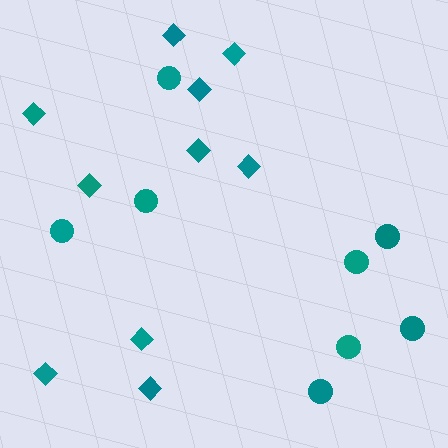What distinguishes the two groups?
There are 2 groups: one group of diamonds (10) and one group of circles (8).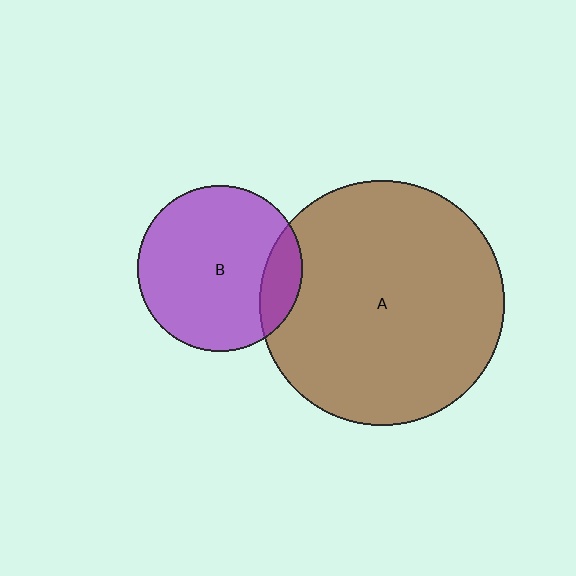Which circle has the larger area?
Circle A (brown).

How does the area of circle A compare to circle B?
Approximately 2.2 times.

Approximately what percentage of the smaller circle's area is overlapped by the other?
Approximately 15%.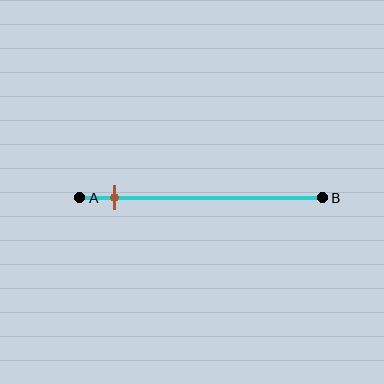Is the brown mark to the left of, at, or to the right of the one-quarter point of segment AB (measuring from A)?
The brown mark is to the left of the one-quarter point of segment AB.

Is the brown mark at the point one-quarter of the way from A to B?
No, the mark is at about 15% from A, not at the 25% one-quarter point.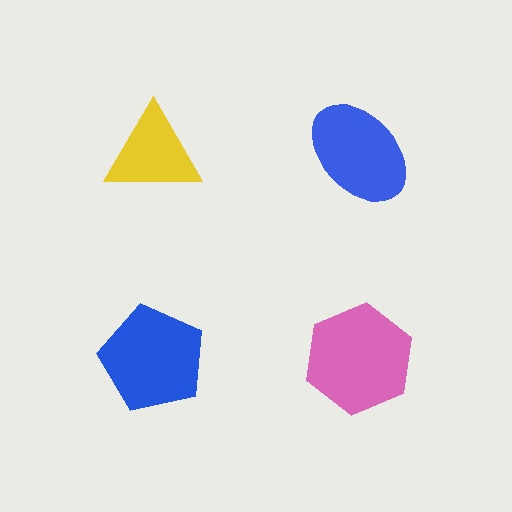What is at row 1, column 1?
A yellow triangle.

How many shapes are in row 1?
2 shapes.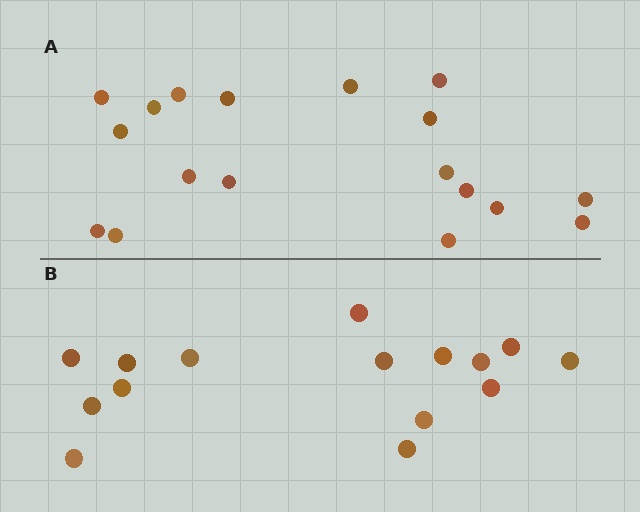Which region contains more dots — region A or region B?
Region A (the top region) has more dots.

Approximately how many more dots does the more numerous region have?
Region A has just a few more — roughly 2 or 3 more dots than region B.